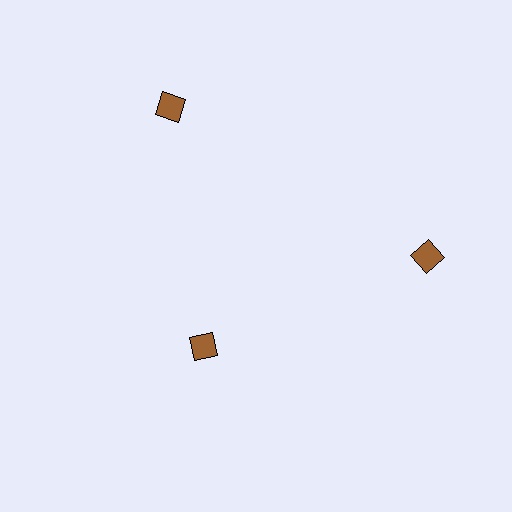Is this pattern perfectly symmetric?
No. The 3 brown diamonds are arranged in a ring, but one element near the 7 o'clock position is pulled inward toward the center, breaking the 3-fold rotational symmetry.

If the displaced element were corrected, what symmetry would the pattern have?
It would have 3-fold rotational symmetry — the pattern would map onto itself every 120 degrees.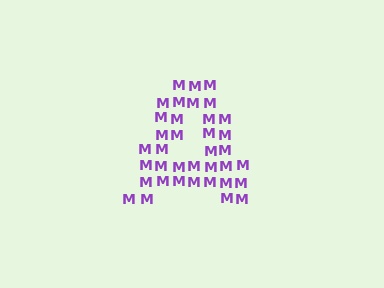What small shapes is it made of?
It is made of small letter M's.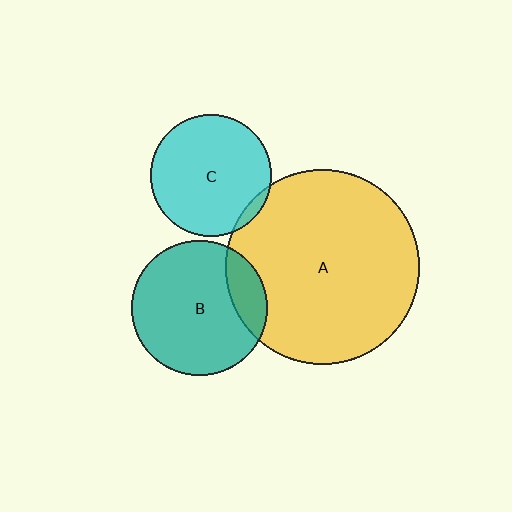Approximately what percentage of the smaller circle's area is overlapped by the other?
Approximately 15%.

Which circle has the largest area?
Circle A (yellow).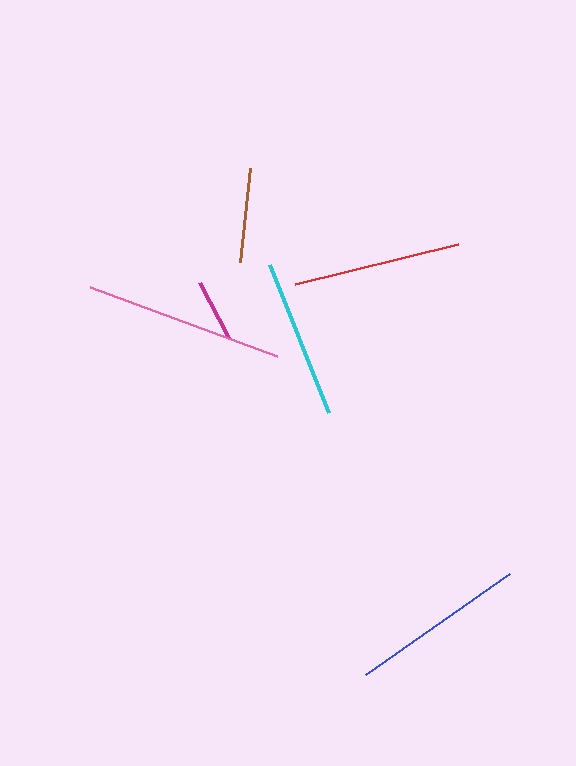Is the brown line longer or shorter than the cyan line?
The cyan line is longer than the brown line.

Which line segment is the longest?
The pink line is the longest at approximately 199 pixels.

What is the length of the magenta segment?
The magenta segment is approximately 63 pixels long.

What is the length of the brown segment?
The brown segment is approximately 94 pixels long.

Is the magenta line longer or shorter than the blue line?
The blue line is longer than the magenta line.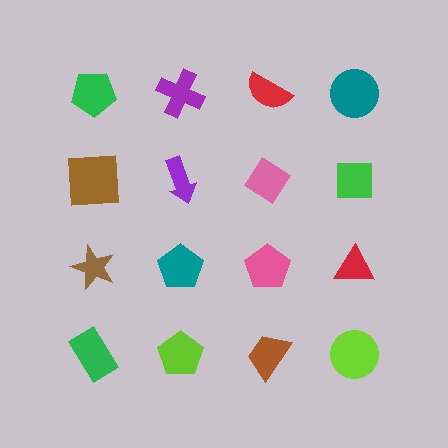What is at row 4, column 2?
A lime pentagon.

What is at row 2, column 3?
A pink diamond.